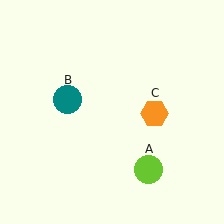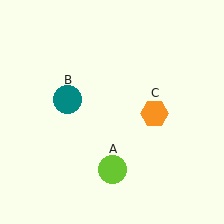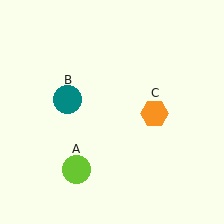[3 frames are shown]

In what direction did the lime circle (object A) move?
The lime circle (object A) moved left.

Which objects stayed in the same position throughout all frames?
Teal circle (object B) and orange hexagon (object C) remained stationary.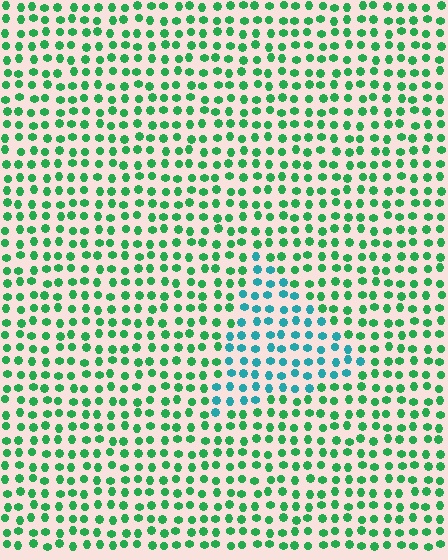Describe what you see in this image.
The image is filled with small green elements in a uniform arrangement. A triangle-shaped region is visible where the elements are tinted to a slightly different hue, forming a subtle color boundary.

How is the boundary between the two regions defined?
The boundary is defined purely by a slight shift in hue (about 44 degrees). Spacing, size, and orientation are identical on both sides.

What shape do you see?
I see a triangle.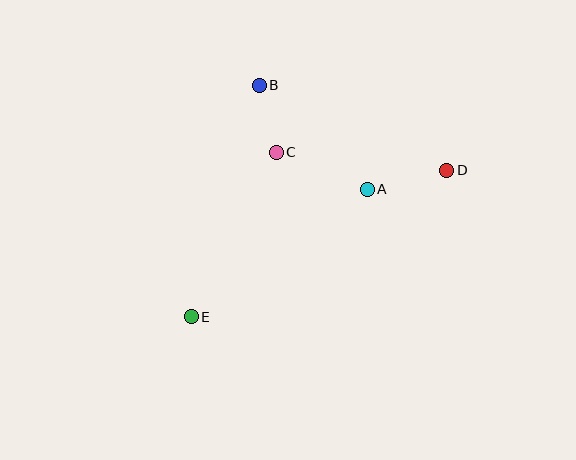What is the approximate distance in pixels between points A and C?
The distance between A and C is approximately 98 pixels.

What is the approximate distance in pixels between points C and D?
The distance between C and D is approximately 171 pixels.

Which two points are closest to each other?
Points B and C are closest to each other.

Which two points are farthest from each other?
Points D and E are farthest from each other.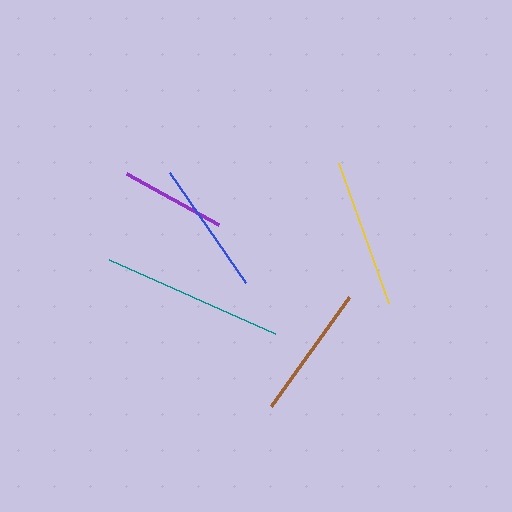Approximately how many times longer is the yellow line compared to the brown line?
The yellow line is approximately 1.1 times the length of the brown line.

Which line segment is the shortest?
The purple line is the shortest at approximately 105 pixels.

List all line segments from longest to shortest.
From longest to shortest: teal, yellow, blue, brown, purple.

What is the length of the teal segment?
The teal segment is approximately 182 pixels long.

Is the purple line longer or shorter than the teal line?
The teal line is longer than the purple line.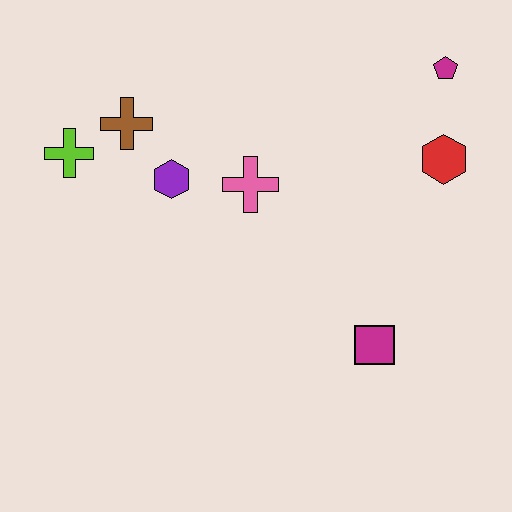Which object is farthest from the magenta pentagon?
The lime cross is farthest from the magenta pentagon.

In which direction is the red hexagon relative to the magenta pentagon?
The red hexagon is below the magenta pentagon.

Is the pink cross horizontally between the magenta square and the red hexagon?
No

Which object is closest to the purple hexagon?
The brown cross is closest to the purple hexagon.